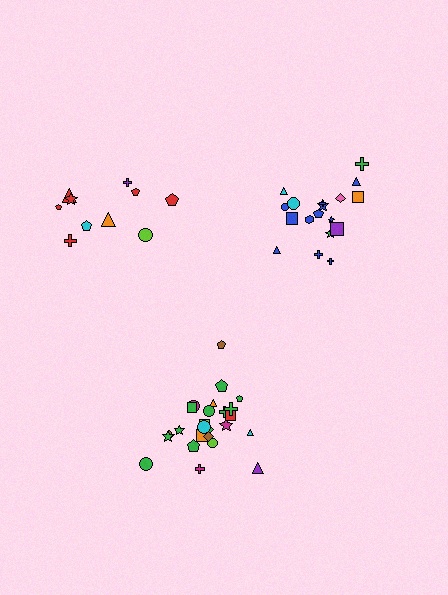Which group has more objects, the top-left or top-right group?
The top-right group.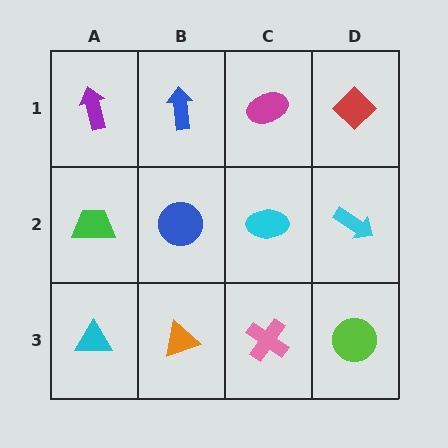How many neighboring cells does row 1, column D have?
2.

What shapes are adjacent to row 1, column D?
A cyan arrow (row 2, column D), a magenta ellipse (row 1, column C).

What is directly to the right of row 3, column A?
An orange triangle.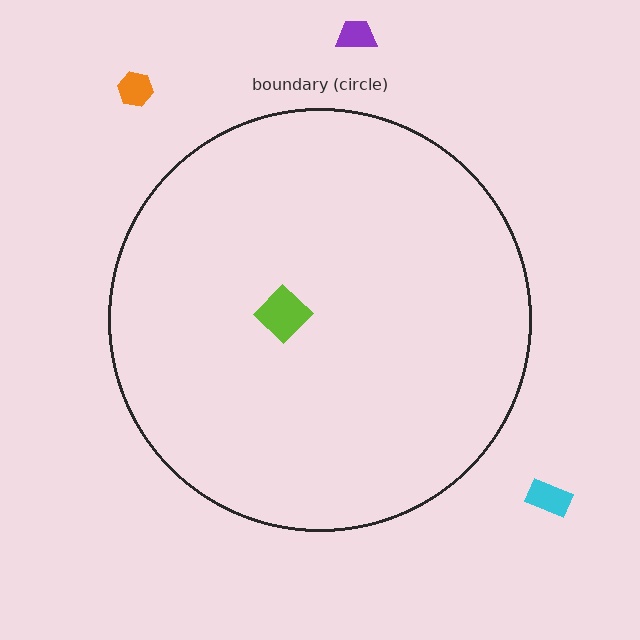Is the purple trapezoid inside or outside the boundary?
Outside.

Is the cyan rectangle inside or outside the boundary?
Outside.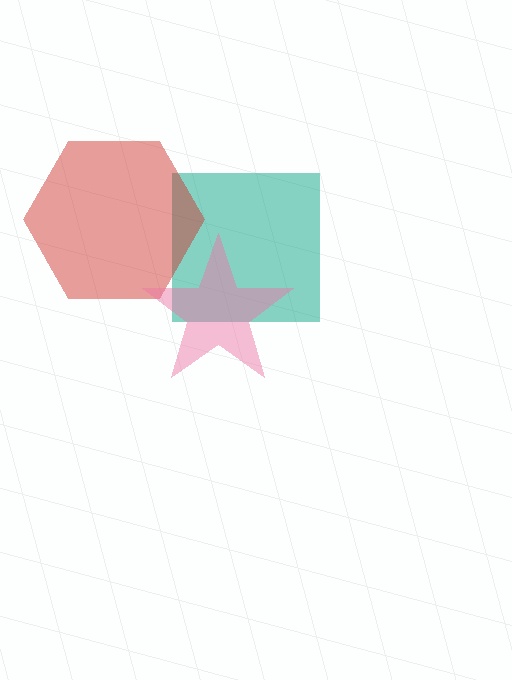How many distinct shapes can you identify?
There are 3 distinct shapes: a teal square, a red hexagon, a pink star.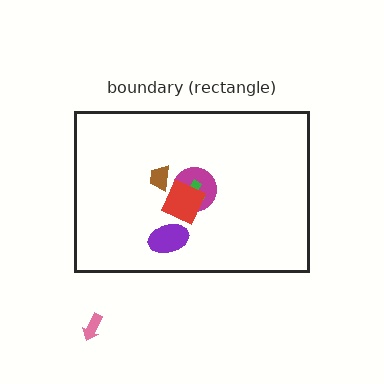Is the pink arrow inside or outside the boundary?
Outside.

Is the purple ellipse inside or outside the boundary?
Inside.